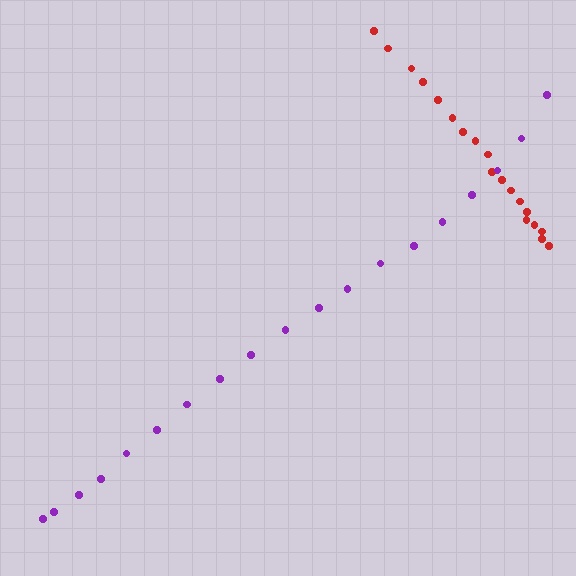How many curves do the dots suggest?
There are 2 distinct paths.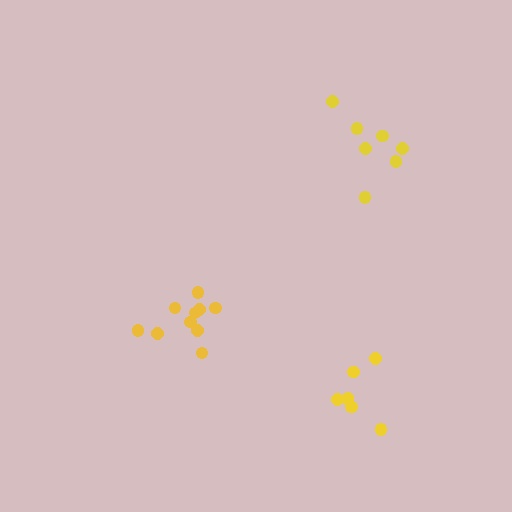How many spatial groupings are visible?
There are 3 spatial groupings.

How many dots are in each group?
Group 1: 10 dots, Group 2: 7 dots, Group 3: 7 dots (24 total).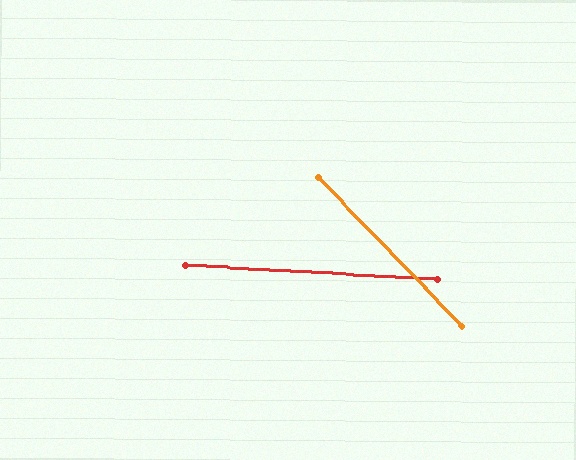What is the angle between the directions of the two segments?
Approximately 43 degrees.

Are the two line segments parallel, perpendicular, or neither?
Neither parallel nor perpendicular — they differ by about 43°.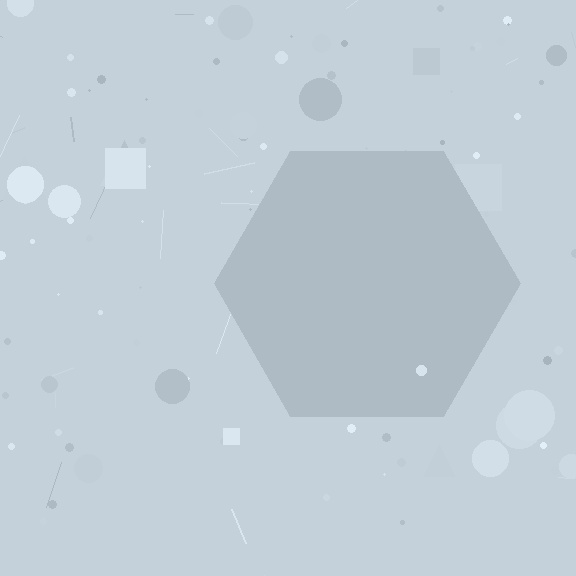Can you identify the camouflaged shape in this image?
The camouflaged shape is a hexagon.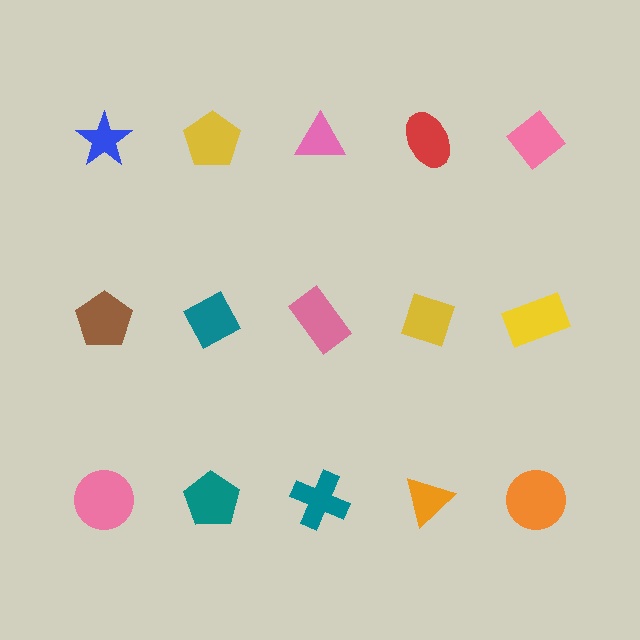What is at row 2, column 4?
A yellow diamond.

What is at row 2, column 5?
A yellow rectangle.